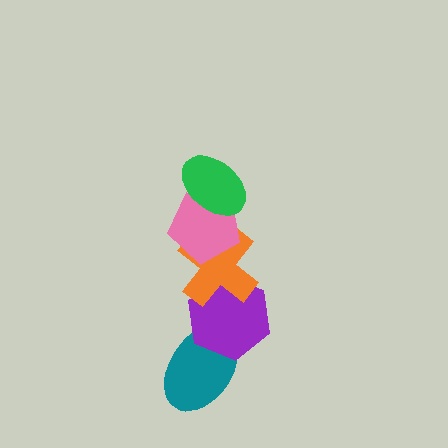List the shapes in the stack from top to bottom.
From top to bottom: the green ellipse, the pink pentagon, the orange cross, the purple hexagon, the teal ellipse.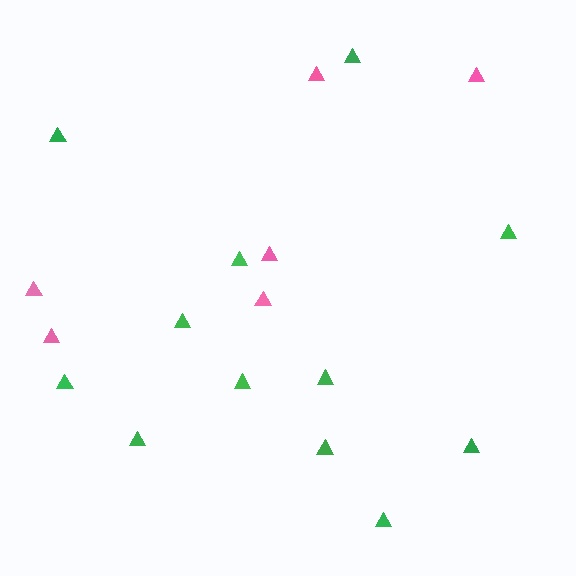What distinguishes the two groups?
There are 2 groups: one group of green triangles (12) and one group of pink triangles (6).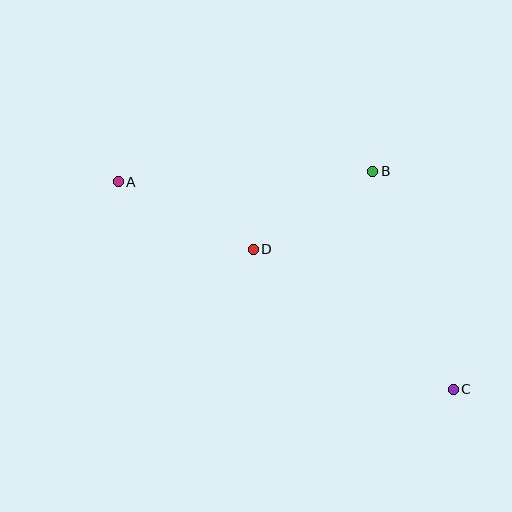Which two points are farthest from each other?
Points A and C are farthest from each other.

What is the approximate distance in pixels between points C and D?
The distance between C and D is approximately 244 pixels.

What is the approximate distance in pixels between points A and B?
The distance between A and B is approximately 255 pixels.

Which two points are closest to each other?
Points B and D are closest to each other.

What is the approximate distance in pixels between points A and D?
The distance between A and D is approximately 151 pixels.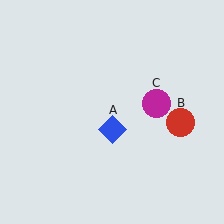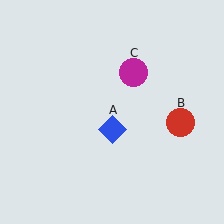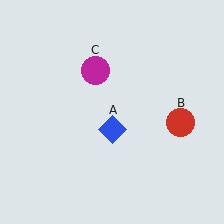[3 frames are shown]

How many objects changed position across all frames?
1 object changed position: magenta circle (object C).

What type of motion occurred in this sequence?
The magenta circle (object C) rotated counterclockwise around the center of the scene.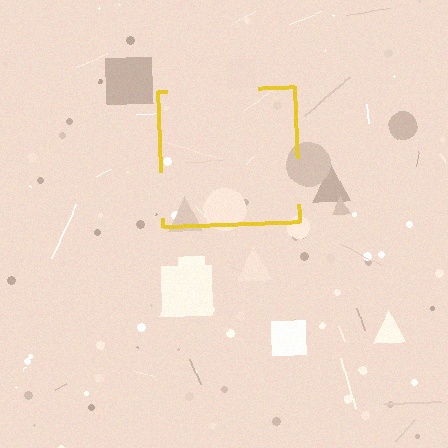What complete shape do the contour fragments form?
The contour fragments form a square.